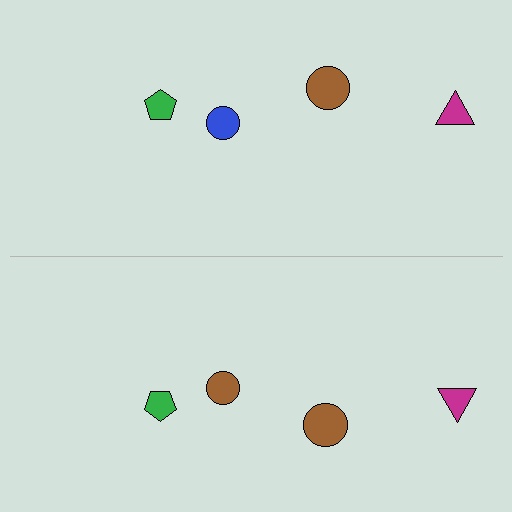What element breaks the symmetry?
The brown circle on the bottom side breaks the symmetry — its mirror counterpart is blue.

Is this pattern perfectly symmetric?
No, the pattern is not perfectly symmetric. The brown circle on the bottom side breaks the symmetry — its mirror counterpart is blue.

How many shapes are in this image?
There are 8 shapes in this image.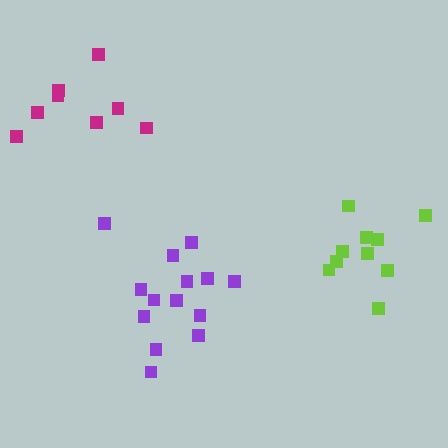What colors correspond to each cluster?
The clusters are colored: magenta, purple, lime.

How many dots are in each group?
Group 1: 8 dots, Group 2: 14 dots, Group 3: 10 dots (32 total).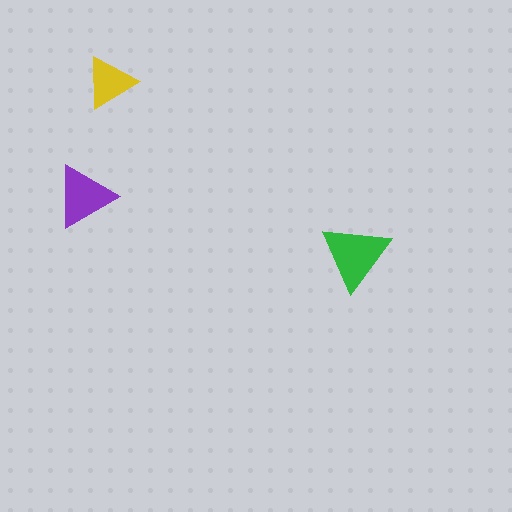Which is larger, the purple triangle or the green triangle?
The green one.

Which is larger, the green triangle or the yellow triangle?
The green one.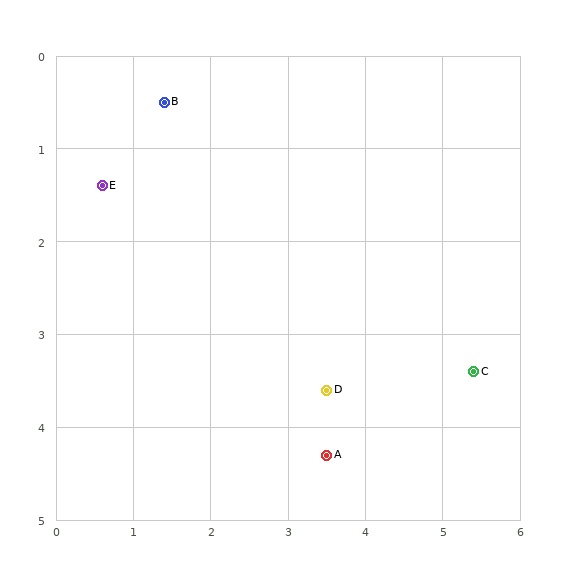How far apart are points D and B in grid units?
Points D and B are about 3.7 grid units apart.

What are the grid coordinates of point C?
Point C is at approximately (5.4, 3.4).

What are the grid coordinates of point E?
Point E is at approximately (0.6, 1.4).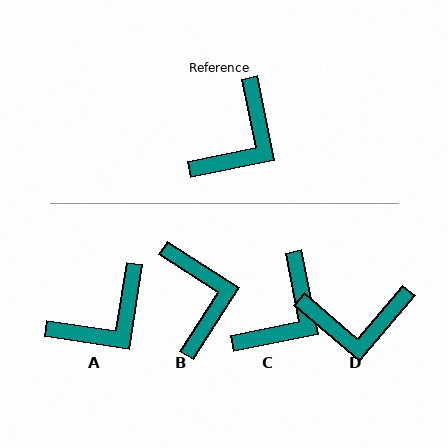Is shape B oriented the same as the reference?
No, it is off by about 46 degrees.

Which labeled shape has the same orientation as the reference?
C.